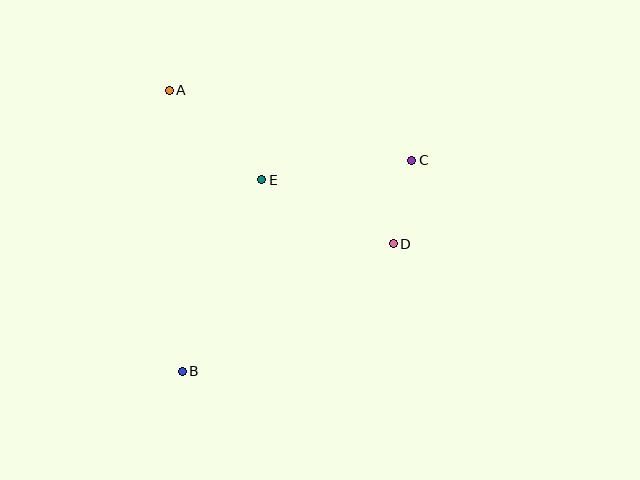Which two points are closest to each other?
Points C and D are closest to each other.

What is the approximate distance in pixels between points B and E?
The distance between B and E is approximately 207 pixels.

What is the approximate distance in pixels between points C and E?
The distance between C and E is approximately 152 pixels.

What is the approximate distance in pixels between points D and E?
The distance between D and E is approximately 146 pixels.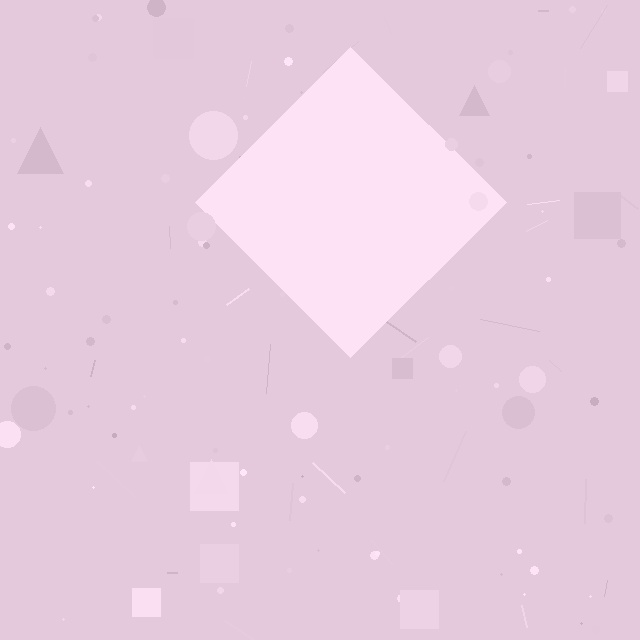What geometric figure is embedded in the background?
A diamond is embedded in the background.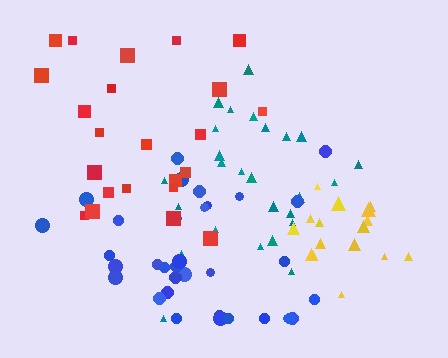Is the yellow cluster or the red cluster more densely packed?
Yellow.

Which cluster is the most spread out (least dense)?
Red.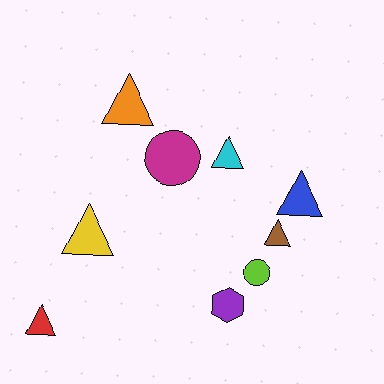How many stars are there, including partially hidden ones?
There are no stars.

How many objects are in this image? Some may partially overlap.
There are 9 objects.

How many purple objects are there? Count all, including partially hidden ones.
There is 1 purple object.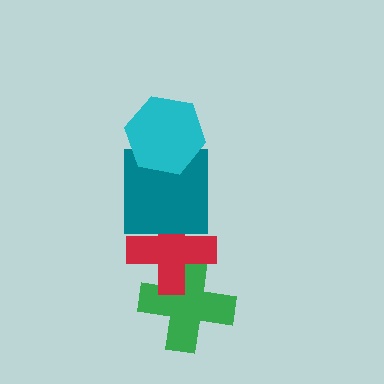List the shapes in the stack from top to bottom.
From top to bottom: the cyan hexagon, the teal square, the red cross, the green cross.